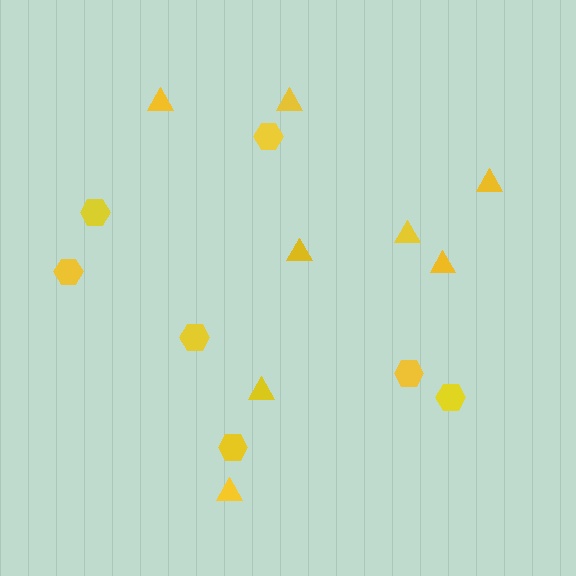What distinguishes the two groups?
There are 2 groups: one group of hexagons (7) and one group of triangles (8).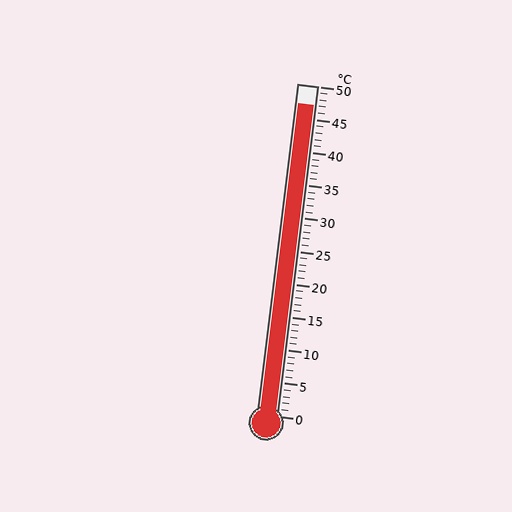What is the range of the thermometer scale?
The thermometer scale ranges from 0°C to 50°C.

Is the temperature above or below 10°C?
The temperature is above 10°C.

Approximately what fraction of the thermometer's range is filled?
The thermometer is filled to approximately 95% of its range.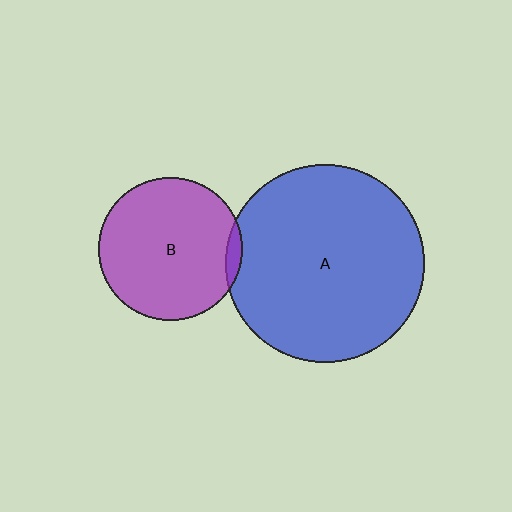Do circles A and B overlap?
Yes.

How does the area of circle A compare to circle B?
Approximately 1.9 times.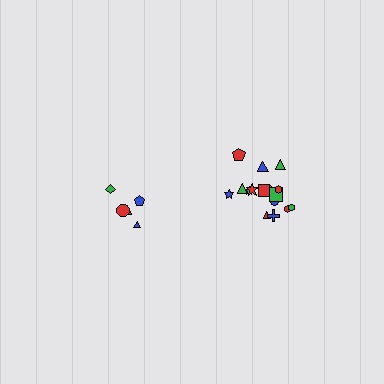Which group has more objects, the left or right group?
The right group.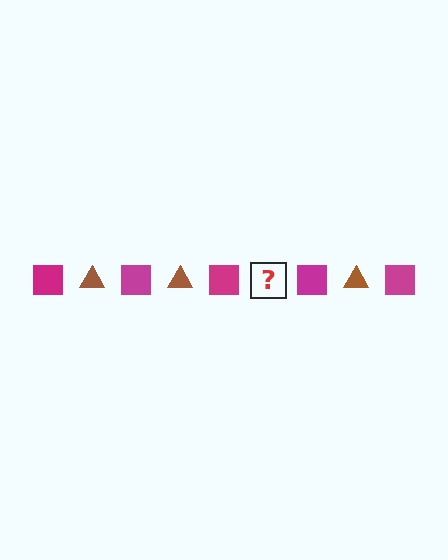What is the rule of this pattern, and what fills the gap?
The rule is that the pattern alternates between magenta square and brown triangle. The gap should be filled with a brown triangle.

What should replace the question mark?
The question mark should be replaced with a brown triangle.